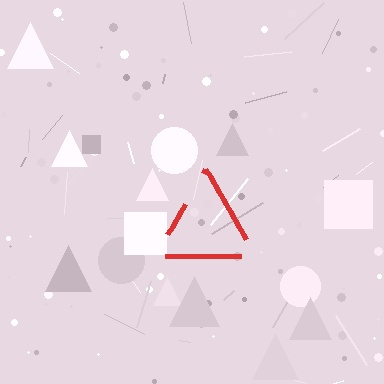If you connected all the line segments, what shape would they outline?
They would outline a triangle.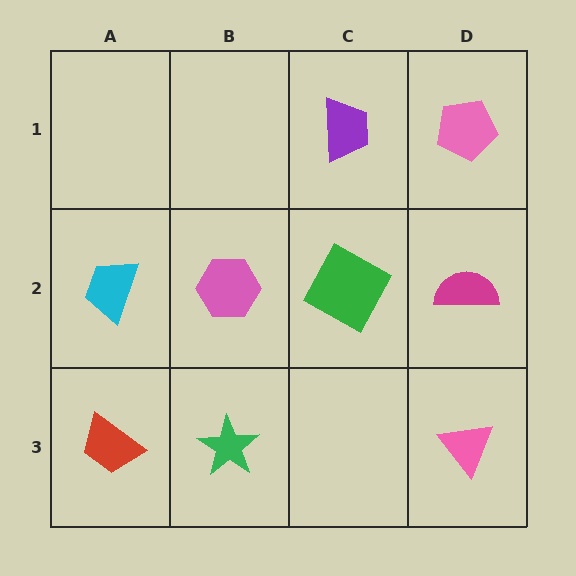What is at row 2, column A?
A cyan trapezoid.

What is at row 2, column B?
A pink hexagon.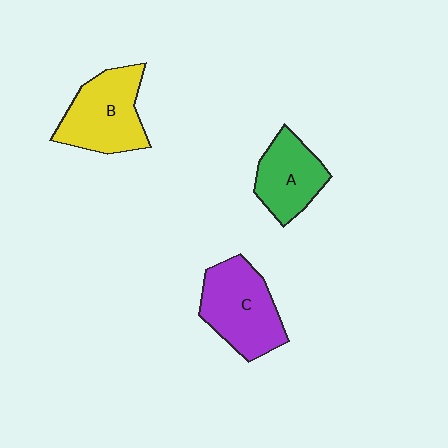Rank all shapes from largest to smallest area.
From largest to smallest: C (purple), B (yellow), A (green).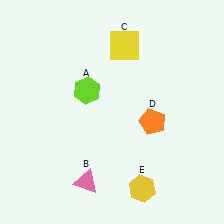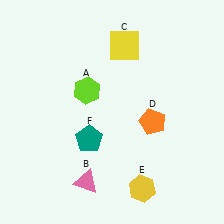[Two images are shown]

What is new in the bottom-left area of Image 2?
A teal pentagon (F) was added in the bottom-left area of Image 2.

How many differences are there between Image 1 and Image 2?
There is 1 difference between the two images.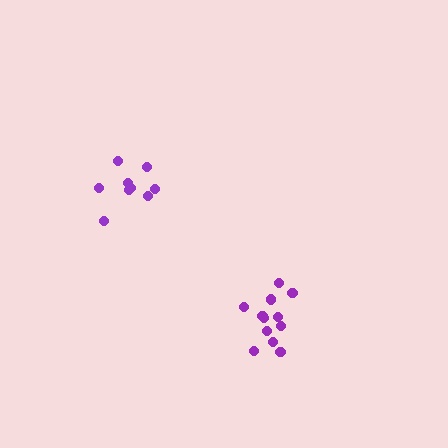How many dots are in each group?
Group 1: 9 dots, Group 2: 12 dots (21 total).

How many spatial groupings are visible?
There are 2 spatial groupings.